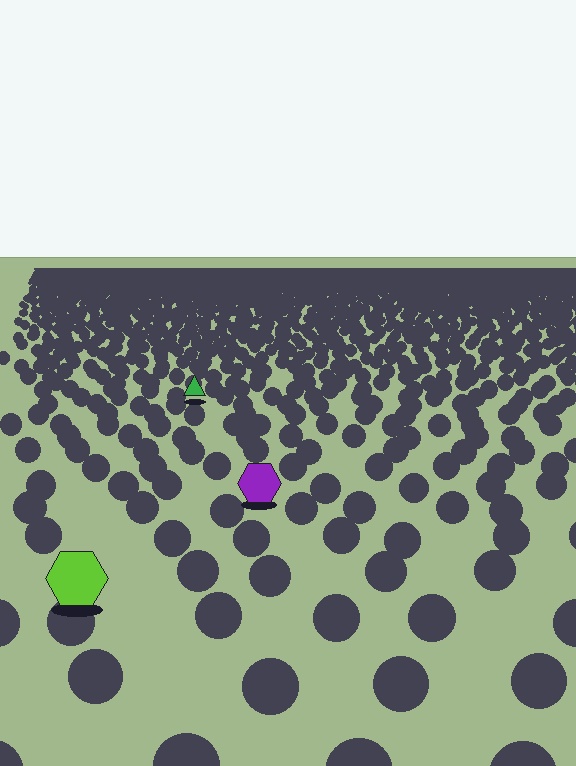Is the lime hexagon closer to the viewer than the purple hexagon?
Yes. The lime hexagon is closer — you can tell from the texture gradient: the ground texture is coarser near it.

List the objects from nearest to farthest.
From nearest to farthest: the lime hexagon, the purple hexagon, the green triangle.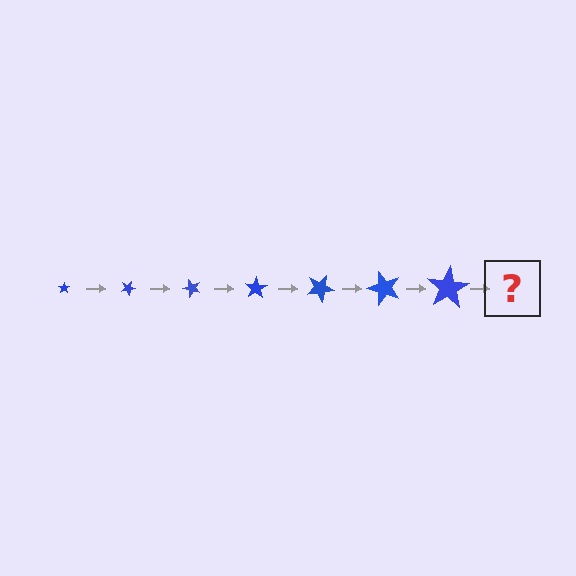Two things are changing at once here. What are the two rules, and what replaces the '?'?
The two rules are that the star grows larger each step and it rotates 25 degrees each step. The '?' should be a star, larger than the previous one and rotated 175 degrees from the start.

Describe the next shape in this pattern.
It should be a star, larger than the previous one and rotated 175 degrees from the start.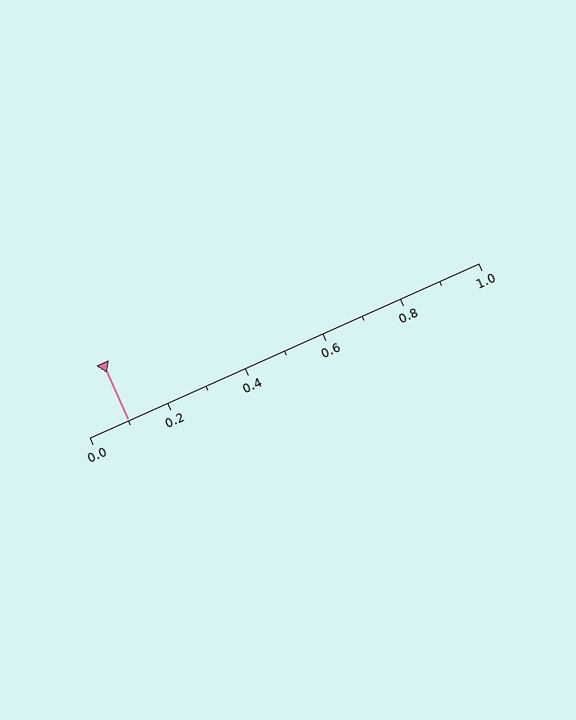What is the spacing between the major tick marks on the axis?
The major ticks are spaced 0.2 apart.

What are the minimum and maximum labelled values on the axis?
The axis runs from 0.0 to 1.0.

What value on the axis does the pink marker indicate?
The marker indicates approximately 0.1.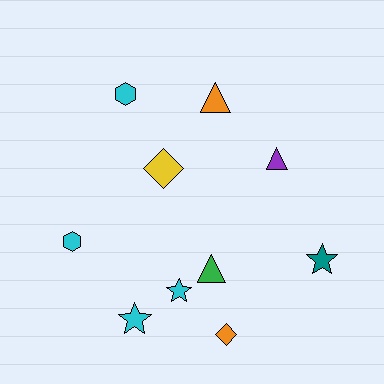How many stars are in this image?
There are 3 stars.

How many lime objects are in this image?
There are no lime objects.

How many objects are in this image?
There are 10 objects.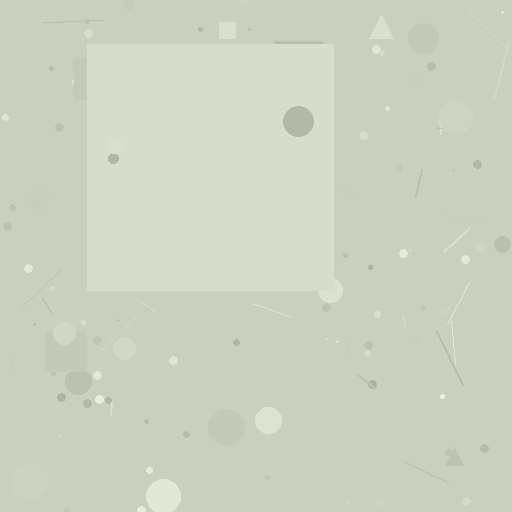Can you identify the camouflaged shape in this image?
The camouflaged shape is a square.